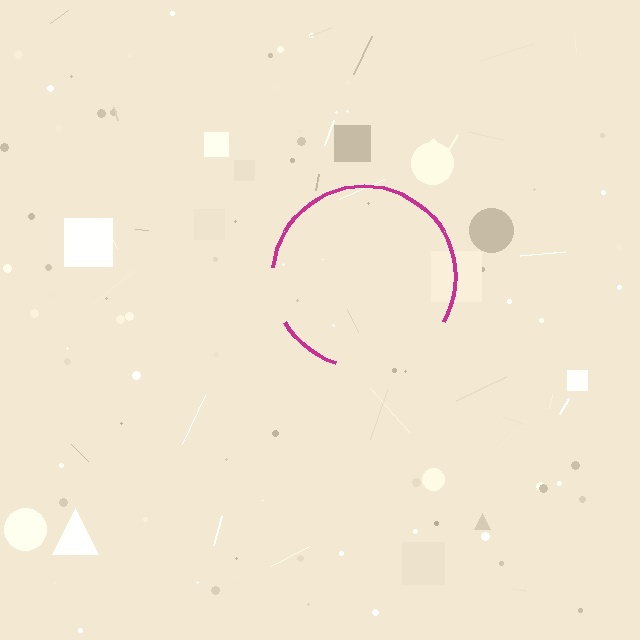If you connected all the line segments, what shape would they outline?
They would outline a circle.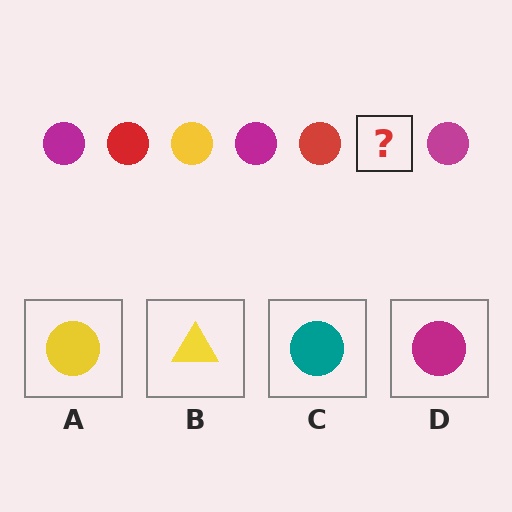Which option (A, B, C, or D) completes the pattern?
A.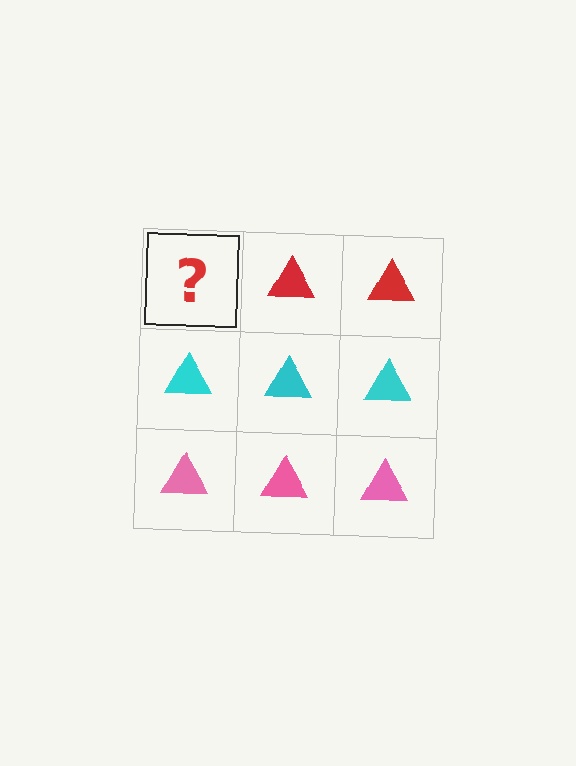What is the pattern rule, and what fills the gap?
The rule is that each row has a consistent color. The gap should be filled with a red triangle.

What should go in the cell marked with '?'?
The missing cell should contain a red triangle.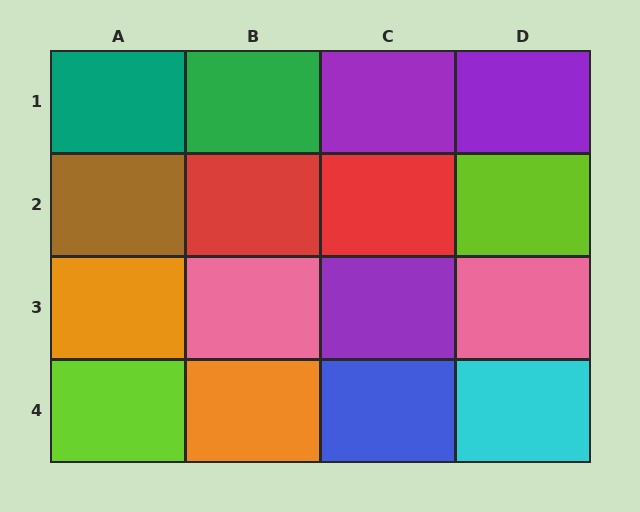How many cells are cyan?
1 cell is cyan.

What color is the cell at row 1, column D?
Purple.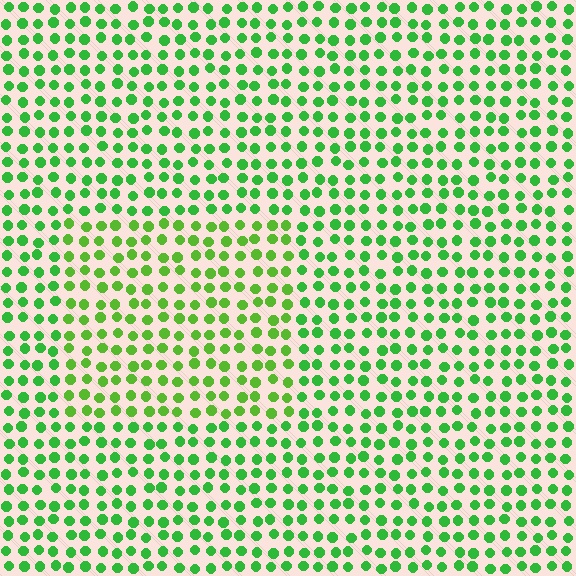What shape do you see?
I see a rectangle.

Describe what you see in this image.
The image is filled with small green elements in a uniform arrangement. A rectangle-shaped region is visible where the elements are tinted to a slightly different hue, forming a subtle color boundary.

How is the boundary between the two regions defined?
The boundary is defined purely by a slight shift in hue (about 22 degrees). Spacing, size, and orientation are identical on both sides.